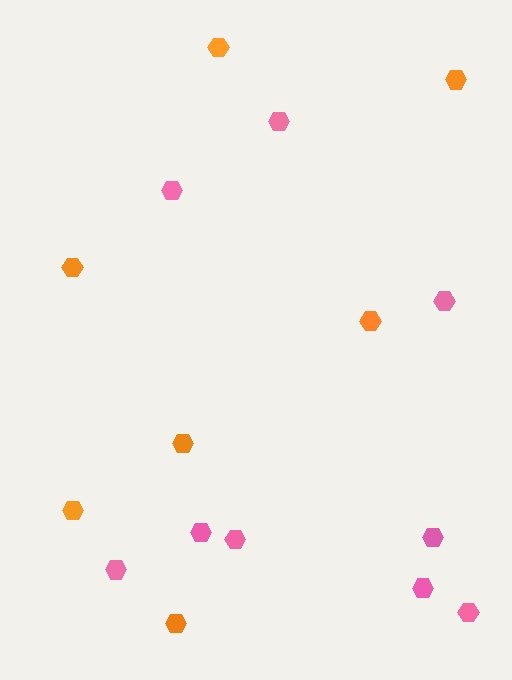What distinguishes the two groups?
There are 2 groups: one group of pink hexagons (9) and one group of orange hexagons (7).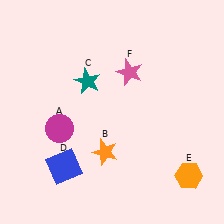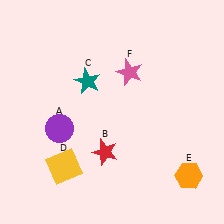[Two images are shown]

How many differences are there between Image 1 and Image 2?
There are 3 differences between the two images.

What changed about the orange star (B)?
In Image 1, B is orange. In Image 2, it changed to red.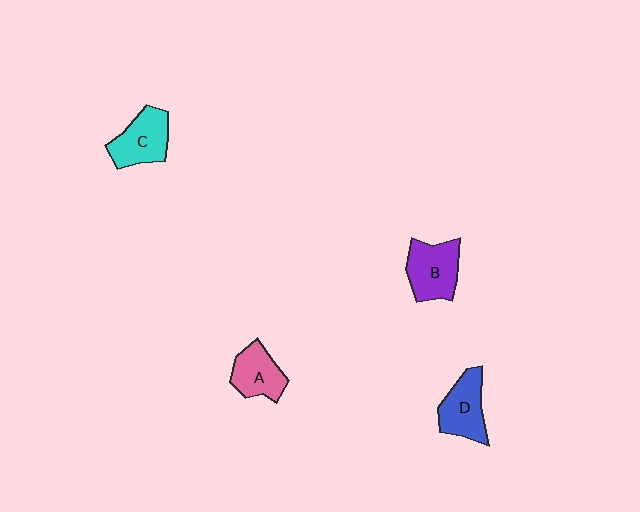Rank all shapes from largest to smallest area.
From largest to smallest: B (purple), C (cyan), D (blue), A (pink).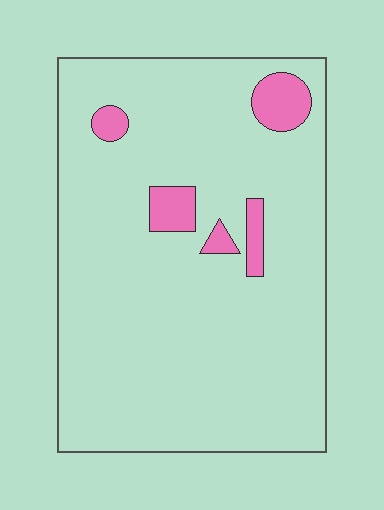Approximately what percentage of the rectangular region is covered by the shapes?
Approximately 10%.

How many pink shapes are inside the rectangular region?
5.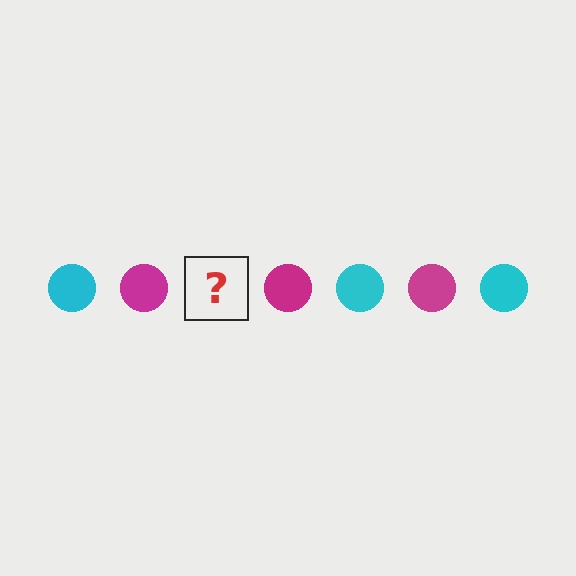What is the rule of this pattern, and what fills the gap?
The rule is that the pattern cycles through cyan, magenta circles. The gap should be filled with a cyan circle.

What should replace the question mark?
The question mark should be replaced with a cyan circle.